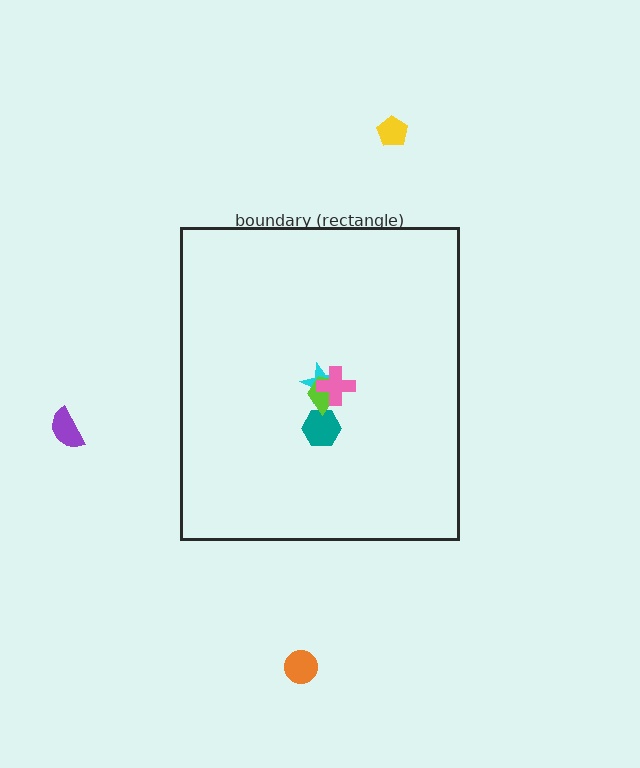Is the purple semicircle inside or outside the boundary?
Outside.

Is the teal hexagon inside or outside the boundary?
Inside.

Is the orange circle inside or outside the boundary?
Outside.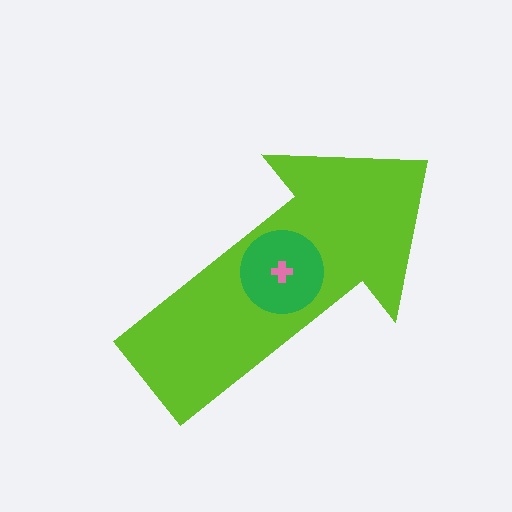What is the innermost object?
The pink cross.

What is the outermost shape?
The lime arrow.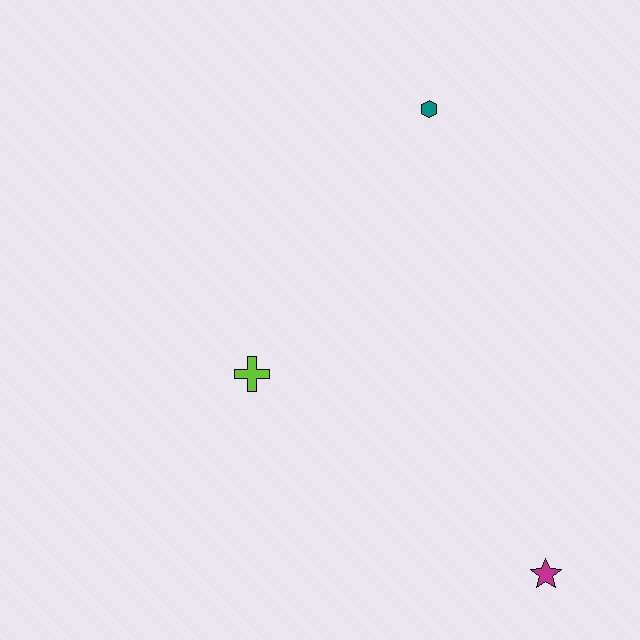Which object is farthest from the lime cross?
The magenta star is farthest from the lime cross.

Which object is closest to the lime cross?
The teal hexagon is closest to the lime cross.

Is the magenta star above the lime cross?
No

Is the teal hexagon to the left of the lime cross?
No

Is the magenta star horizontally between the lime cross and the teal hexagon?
No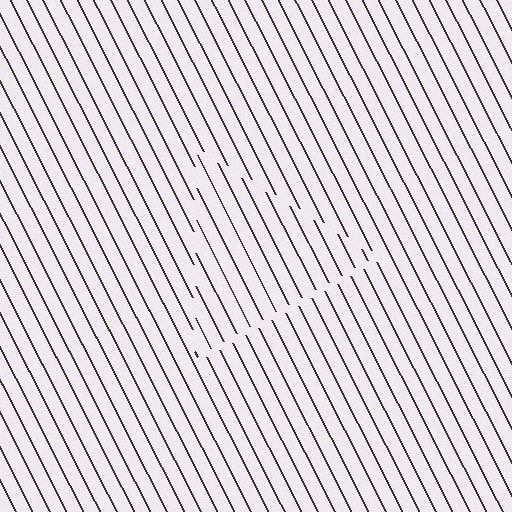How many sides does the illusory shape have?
3 sides — the line-ends trace a triangle.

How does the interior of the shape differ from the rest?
The interior of the shape contains the same grating, shifted by half a period — the contour is defined by the phase discontinuity where line-ends from the inner and outer gratings abut.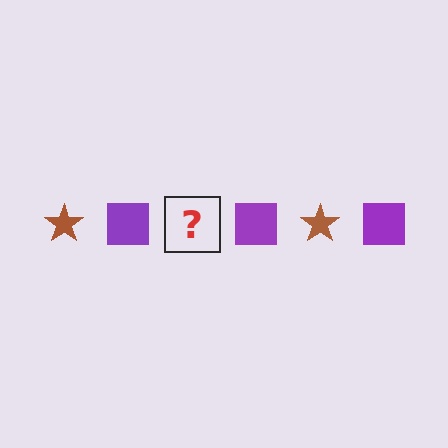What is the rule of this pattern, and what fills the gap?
The rule is that the pattern alternates between brown star and purple square. The gap should be filled with a brown star.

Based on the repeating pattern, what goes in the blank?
The blank should be a brown star.